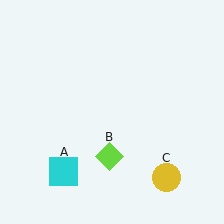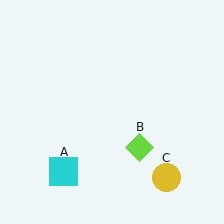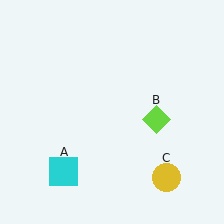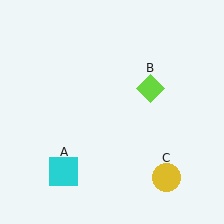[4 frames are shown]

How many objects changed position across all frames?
1 object changed position: lime diamond (object B).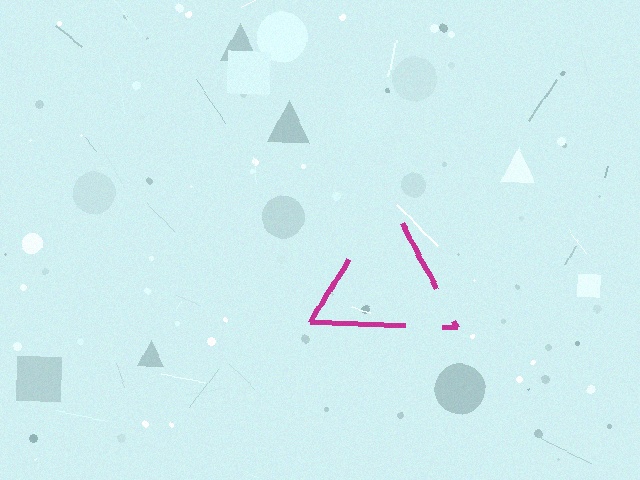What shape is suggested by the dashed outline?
The dashed outline suggests a triangle.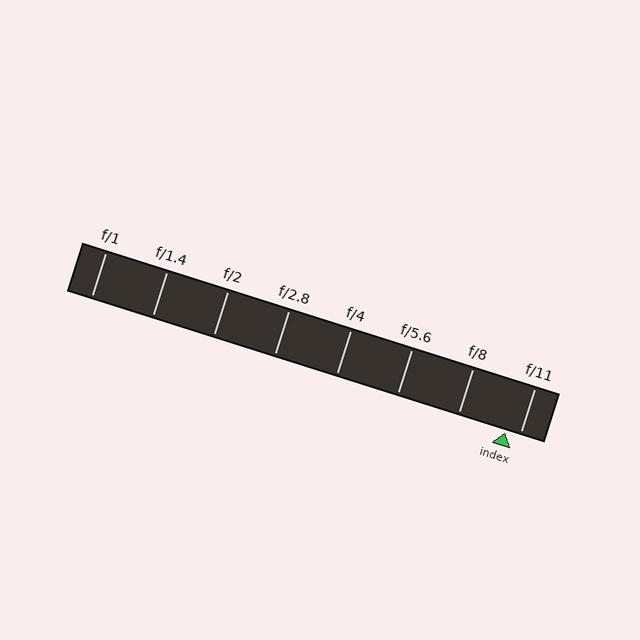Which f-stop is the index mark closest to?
The index mark is closest to f/11.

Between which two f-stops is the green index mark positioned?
The index mark is between f/8 and f/11.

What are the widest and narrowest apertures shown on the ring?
The widest aperture shown is f/1 and the narrowest is f/11.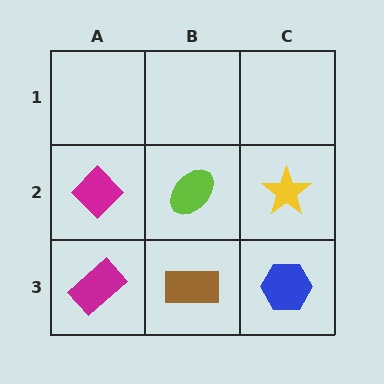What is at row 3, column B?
A brown rectangle.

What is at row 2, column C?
A yellow star.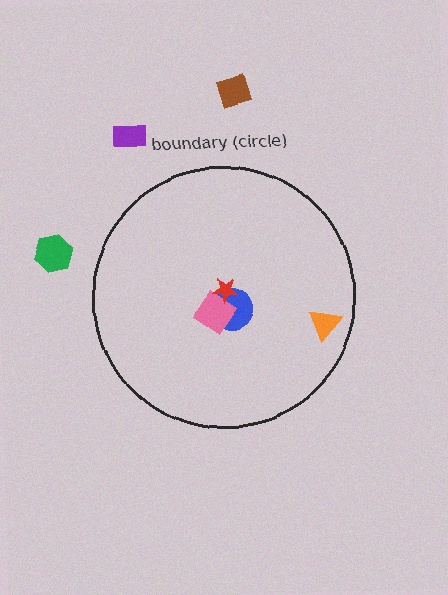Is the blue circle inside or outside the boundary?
Inside.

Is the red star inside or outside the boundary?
Inside.